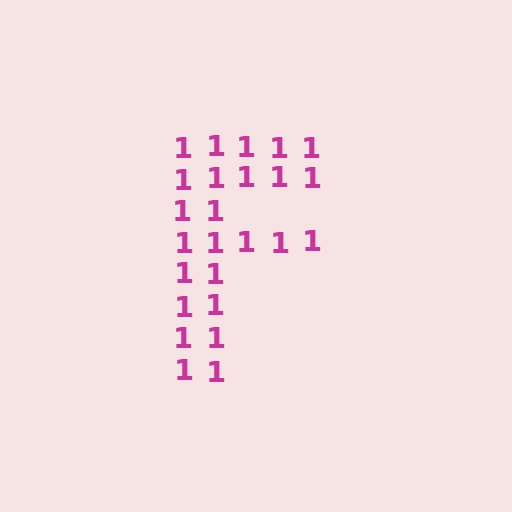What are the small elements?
The small elements are digit 1's.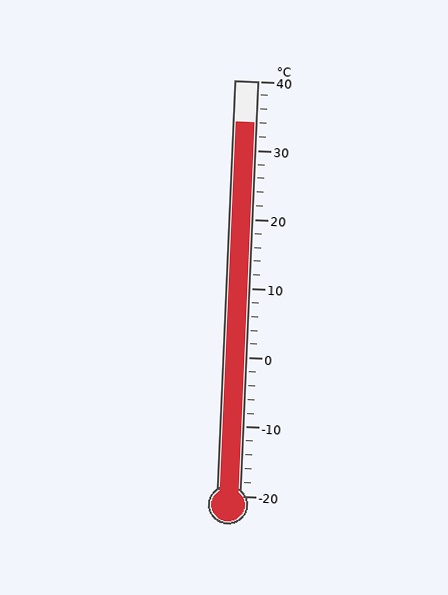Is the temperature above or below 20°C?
The temperature is above 20°C.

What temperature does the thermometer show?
The thermometer shows approximately 34°C.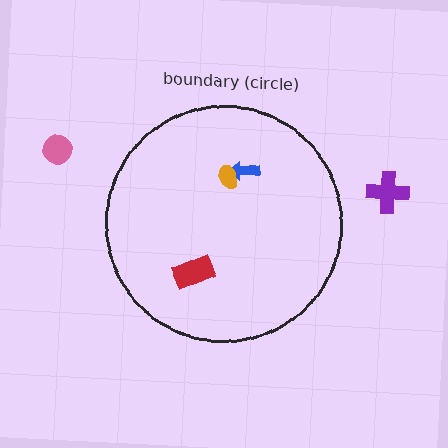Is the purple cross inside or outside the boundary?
Outside.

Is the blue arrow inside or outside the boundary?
Inside.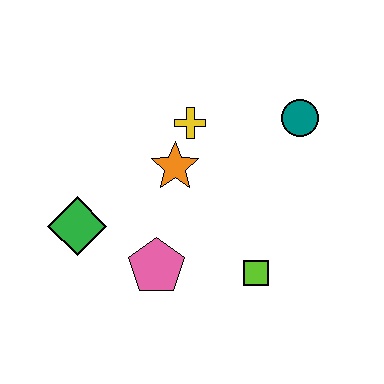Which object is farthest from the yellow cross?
The lime square is farthest from the yellow cross.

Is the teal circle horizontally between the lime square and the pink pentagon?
No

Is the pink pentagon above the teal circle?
No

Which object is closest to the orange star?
The yellow cross is closest to the orange star.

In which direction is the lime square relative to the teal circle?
The lime square is below the teal circle.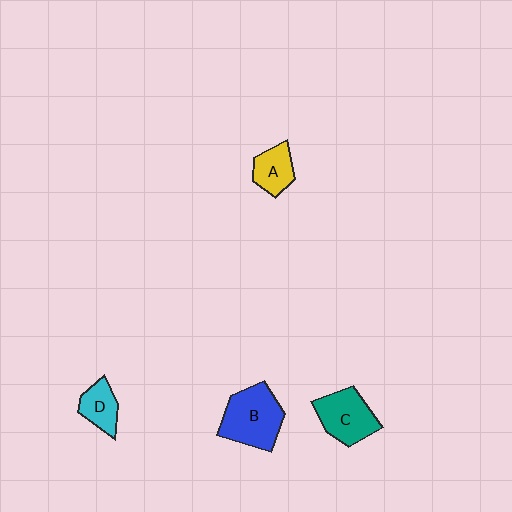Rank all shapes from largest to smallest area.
From largest to smallest: B (blue), C (teal), A (yellow), D (cyan).